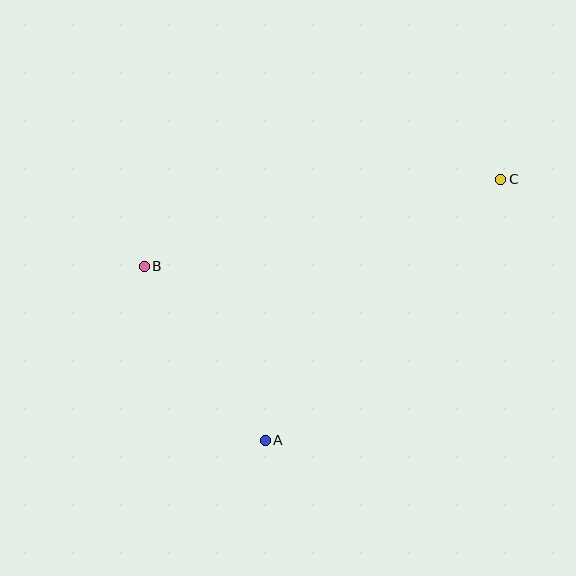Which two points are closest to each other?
Points A and B are closest to each other.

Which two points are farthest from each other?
Points B and C are farthest from each other.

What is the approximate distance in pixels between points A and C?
The distance between A and C is approximately 351 pixels.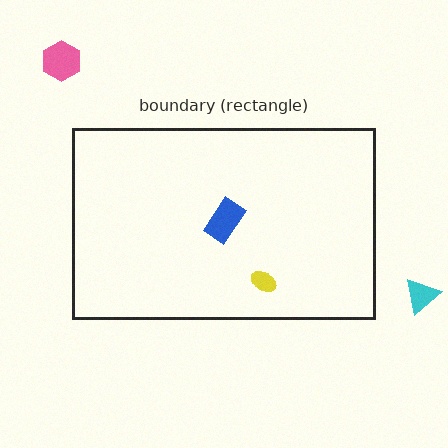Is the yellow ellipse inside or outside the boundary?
Inside.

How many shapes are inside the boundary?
2 inside, 2 outside.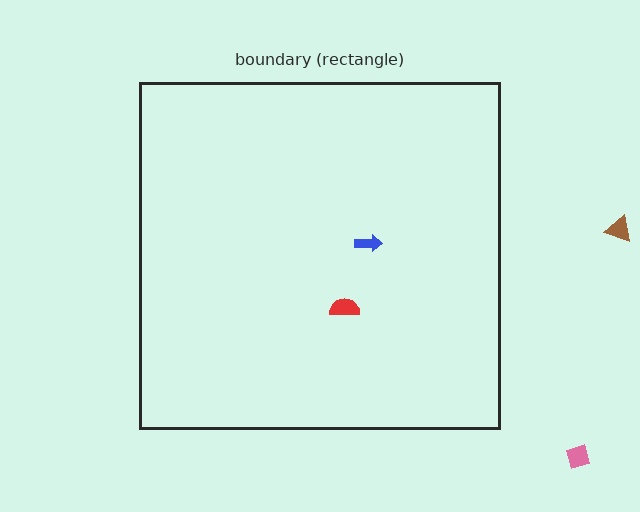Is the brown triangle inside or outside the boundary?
Outside.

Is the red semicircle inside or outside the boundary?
Inside.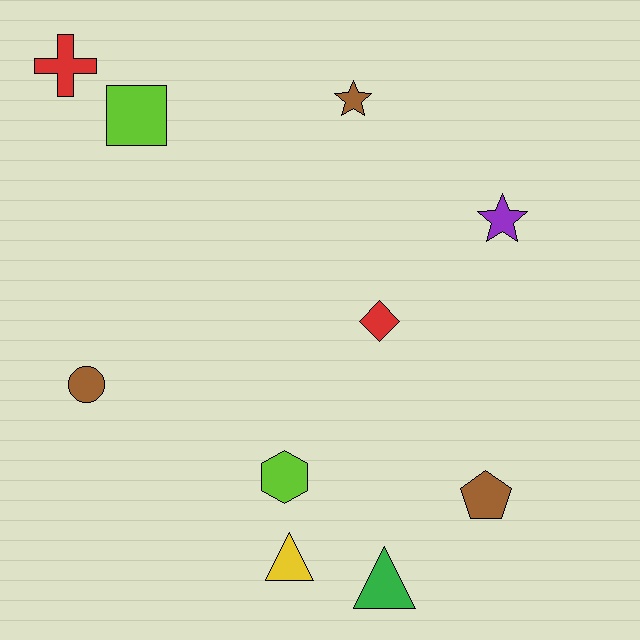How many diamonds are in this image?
There is 1 diamond.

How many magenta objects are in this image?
There are no magenta objects.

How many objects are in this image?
There are 10 objects.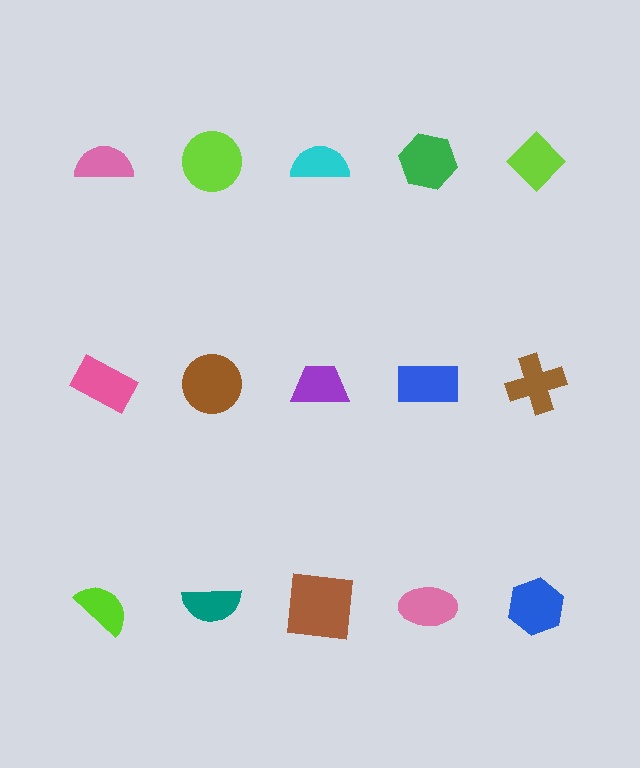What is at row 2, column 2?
A brown circle.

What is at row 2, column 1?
A pink rectangle.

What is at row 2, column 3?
A purple trapezoid.